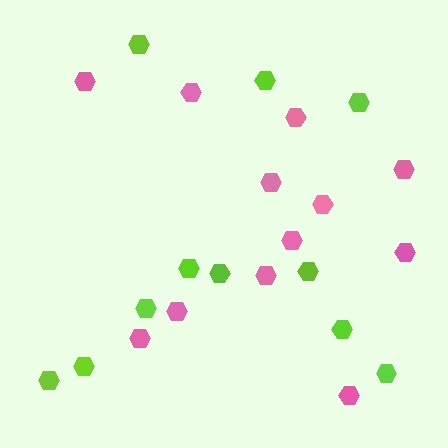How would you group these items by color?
There are 2 groups: one group of pink hexagons (12) and one group of lime hexagons (11).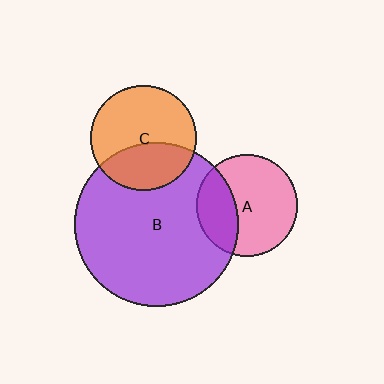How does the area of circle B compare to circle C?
Approximately 2.4 times.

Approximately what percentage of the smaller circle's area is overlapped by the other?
Approximately 30%.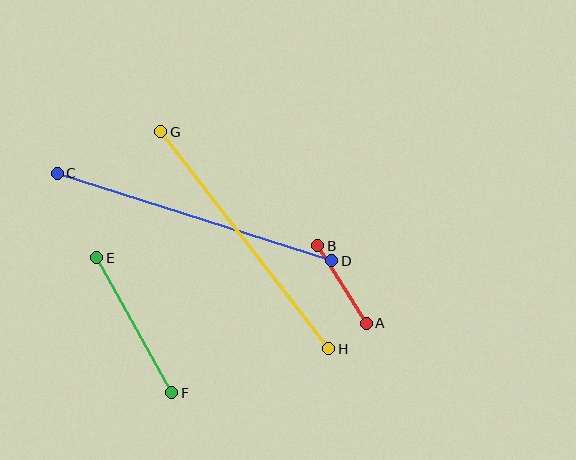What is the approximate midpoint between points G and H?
The midpoint is at approximately (245, 240) pixels.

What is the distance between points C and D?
The distance is approximately 288 pixels.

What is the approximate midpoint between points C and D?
The midpoint is at approximately (194, 217) pixels.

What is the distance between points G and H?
The distance is approximately 274 pixels.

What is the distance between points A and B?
The distance is approximately 92 pixels.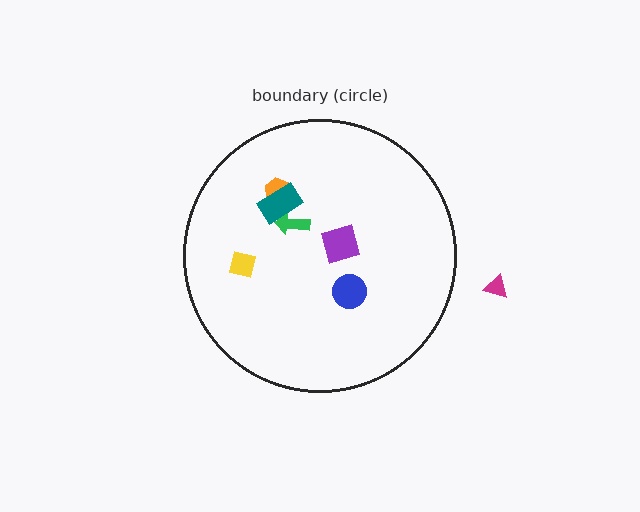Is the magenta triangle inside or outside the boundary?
Outside.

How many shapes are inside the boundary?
6 inside, 1 outside.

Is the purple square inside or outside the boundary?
Inside.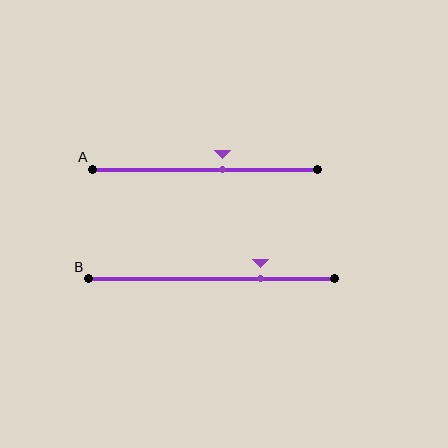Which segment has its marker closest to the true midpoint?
Segment A has its marker closest to the true midpoint.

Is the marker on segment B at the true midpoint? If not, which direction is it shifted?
No, the marker on segment B is shifted to the right by about 20% of the segment length.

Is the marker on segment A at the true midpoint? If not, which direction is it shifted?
No, the marker on segment A is shifted to the right by about 8% of the segment length.